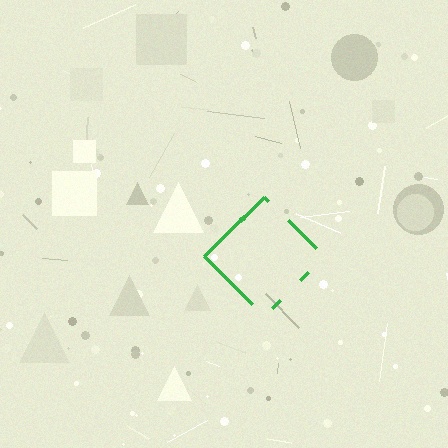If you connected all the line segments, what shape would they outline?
They would outline a diamond.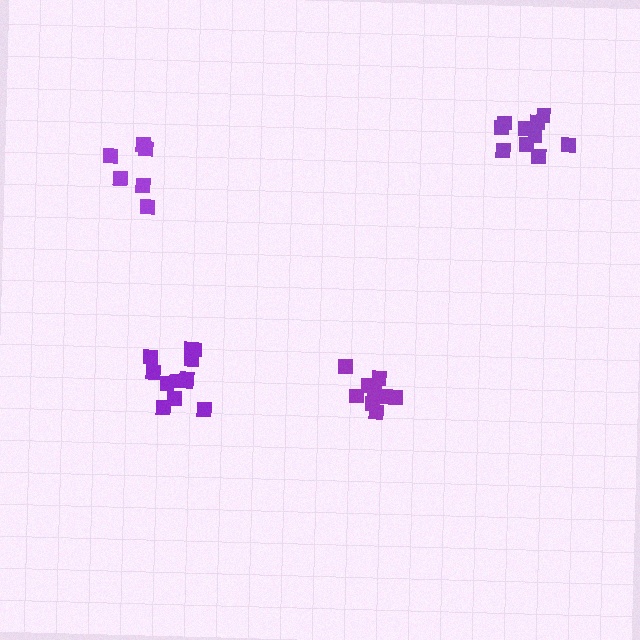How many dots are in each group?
Group 1: 12 dots, Group 2: 6 dots, Group 3: 9 dots, Group 4: 10 dots (37 total).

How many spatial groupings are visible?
There are 4 spatial groupings.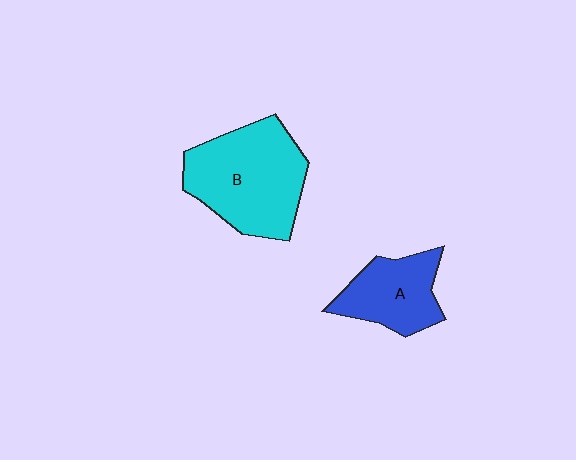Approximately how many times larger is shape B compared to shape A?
Approximately 1.7 times.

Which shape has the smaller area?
Shape A (blue).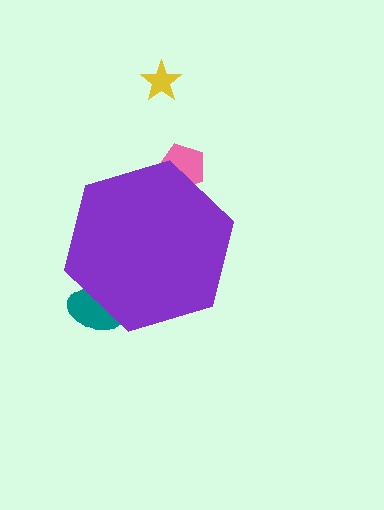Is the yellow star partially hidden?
No, the yellow star is fully visible.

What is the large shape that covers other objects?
A purple hexagon.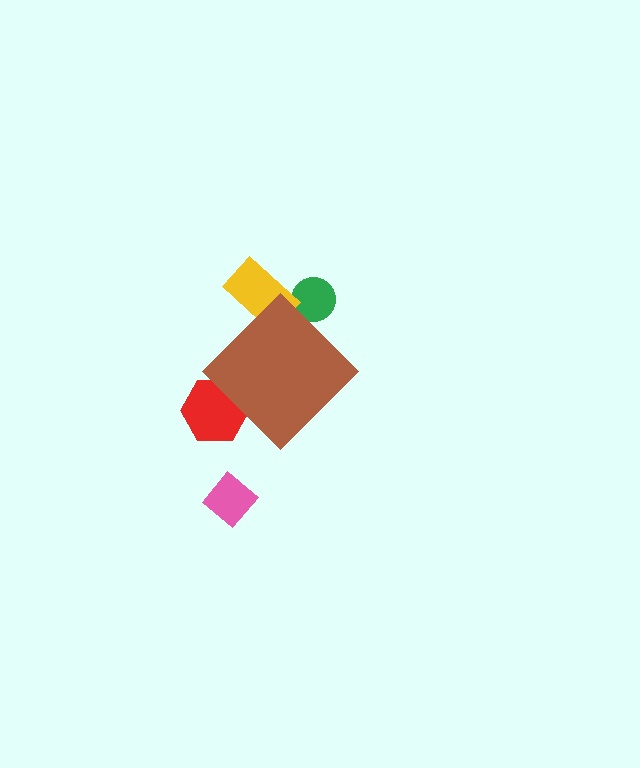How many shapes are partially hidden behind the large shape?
3 shapes are partially hidden.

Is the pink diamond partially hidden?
No, the pink diamond is fully visible.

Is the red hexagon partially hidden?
Yes, the red hexagon is partially hidden behind the brown diamond.